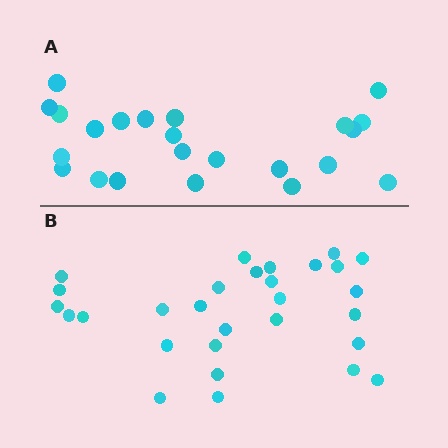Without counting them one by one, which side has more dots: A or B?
Region B (the bottom region) has more dots.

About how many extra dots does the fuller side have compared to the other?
Region B has about 6 more dots than region A.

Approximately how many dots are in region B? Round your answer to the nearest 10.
About 30 dots. (The exact count is 29, which rounds to 30.)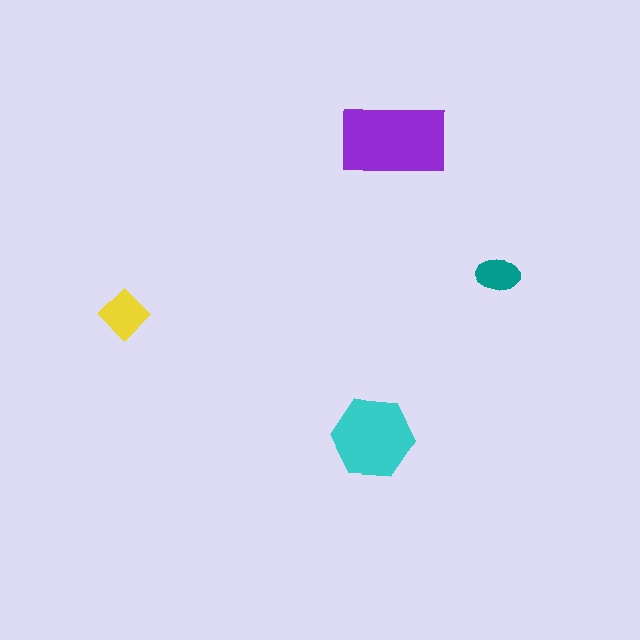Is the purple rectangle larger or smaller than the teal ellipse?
Larger.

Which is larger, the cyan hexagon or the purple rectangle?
The purple rectangle.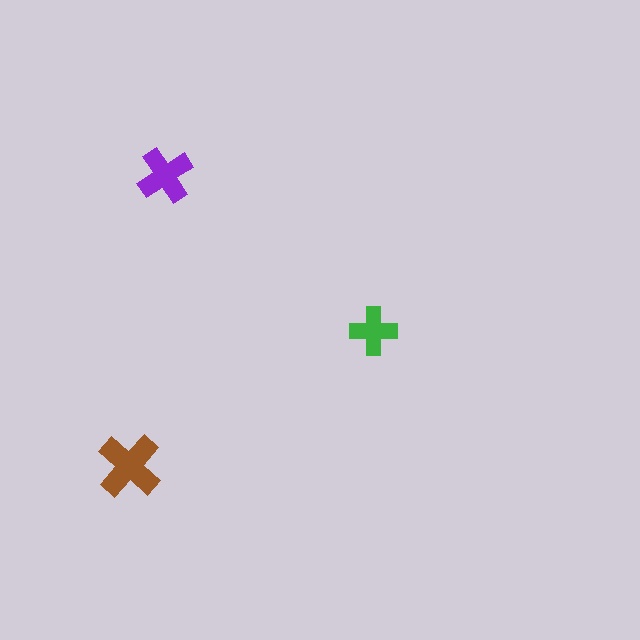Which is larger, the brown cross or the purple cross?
The brown one.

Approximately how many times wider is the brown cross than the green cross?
About 1.5 times wider.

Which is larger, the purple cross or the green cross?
The purple one.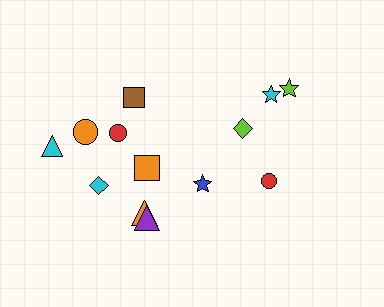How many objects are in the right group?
There are 5 objects.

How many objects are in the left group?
There are 8 objects.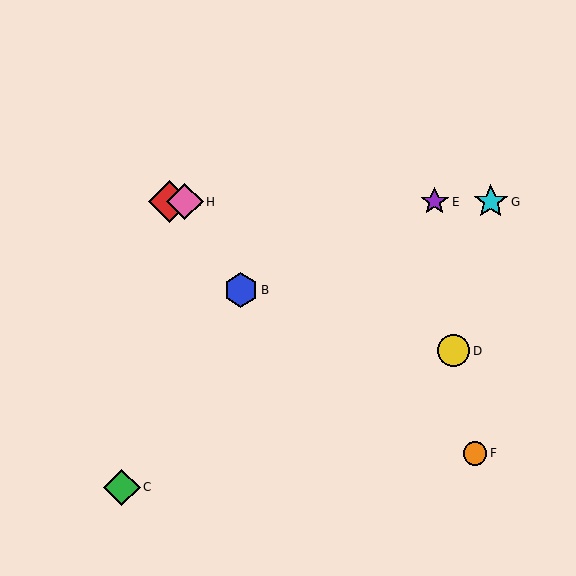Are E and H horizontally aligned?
Yes, both are at y≈202.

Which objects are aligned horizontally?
Objects A, E, G, H are aligned horizontally.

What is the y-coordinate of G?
Object G is at y≈202.